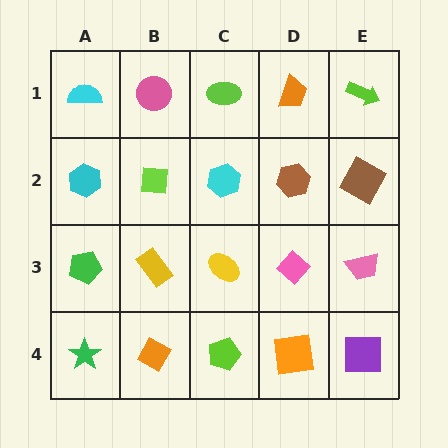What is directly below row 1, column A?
A cyan hexagon.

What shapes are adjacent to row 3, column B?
A lime square (row 2, column B), an orange diamond (row 4, column B), a green pentagon (row 3, column A), a yellow ellipse (row 3, column C).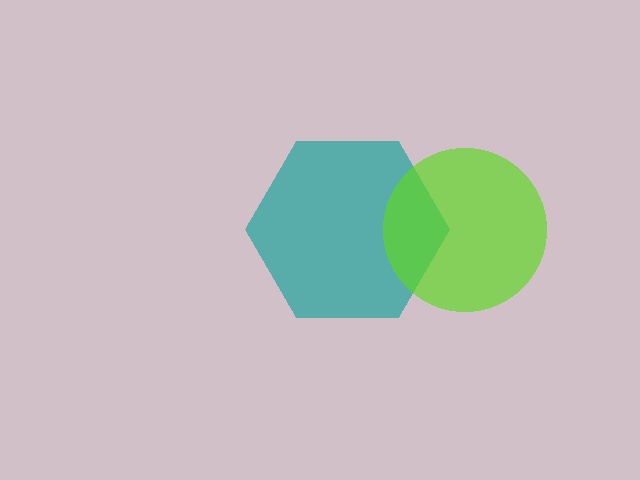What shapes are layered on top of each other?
The layered shapes are: a teal hexagon, a lime circle.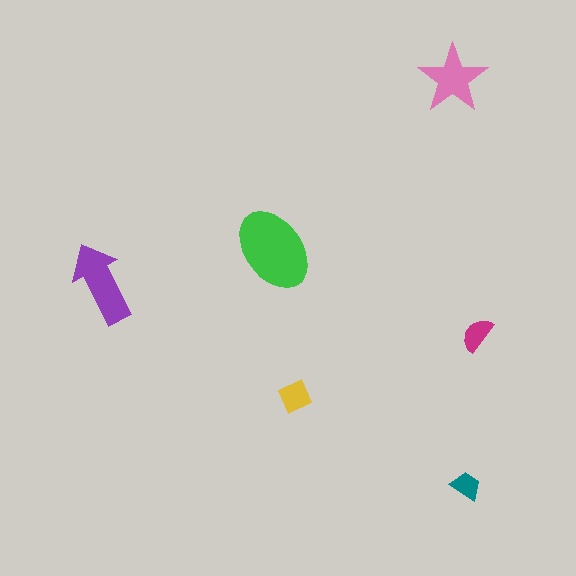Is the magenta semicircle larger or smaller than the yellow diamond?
Smaller.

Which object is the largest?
The green ellipse.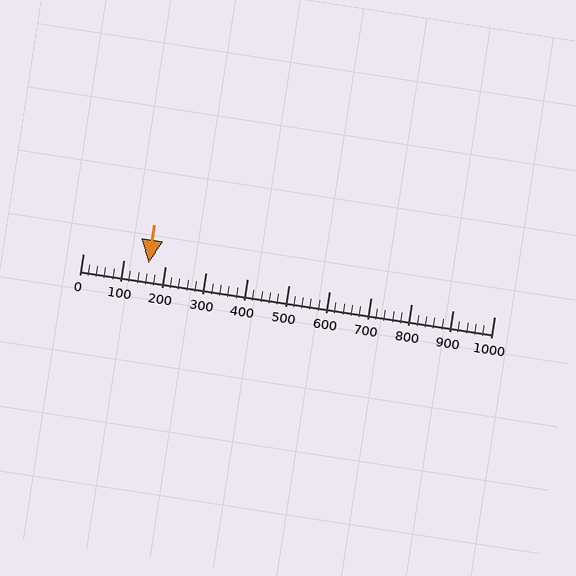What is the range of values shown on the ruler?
The ruler shows values from 0 to 1000.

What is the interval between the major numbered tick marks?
The major tick marks are spaced 100 units apart.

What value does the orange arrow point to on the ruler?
The orange arrow points to approximately 161.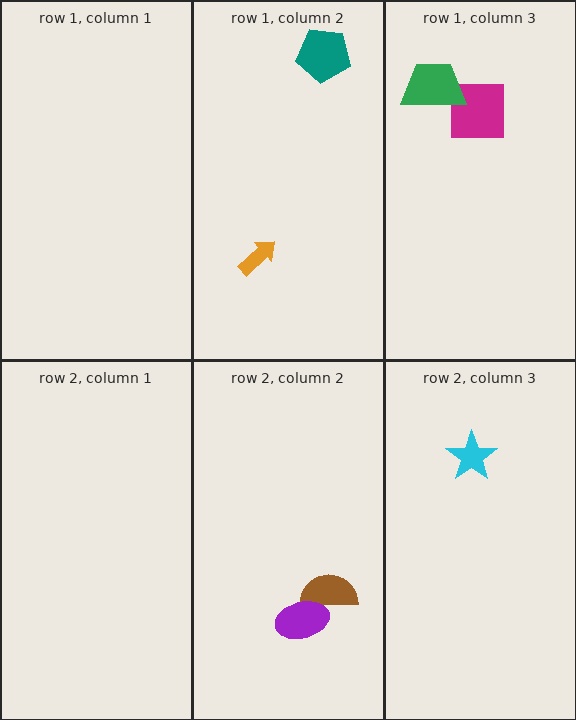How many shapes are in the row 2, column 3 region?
1.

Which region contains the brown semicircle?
The row 2, column 2 region.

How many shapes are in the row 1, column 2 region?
2.